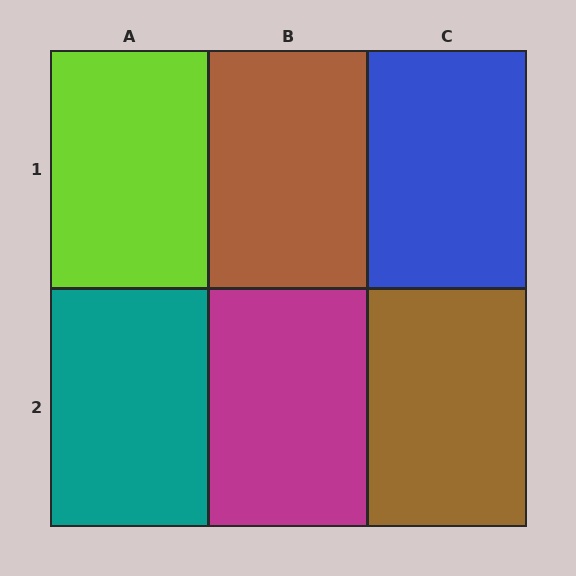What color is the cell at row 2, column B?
Magenta.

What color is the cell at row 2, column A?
Teal.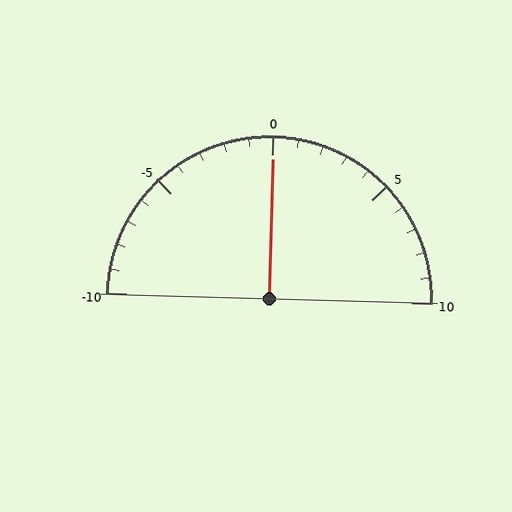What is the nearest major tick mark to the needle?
The nearest major tick mark is 0.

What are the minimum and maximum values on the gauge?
The gauge ranges from -10 to 10.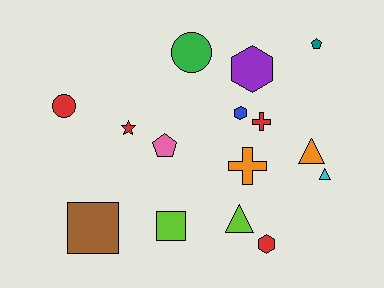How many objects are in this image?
There are 15 objects.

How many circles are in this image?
There are 2 circles.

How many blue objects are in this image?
There is 1 blue object.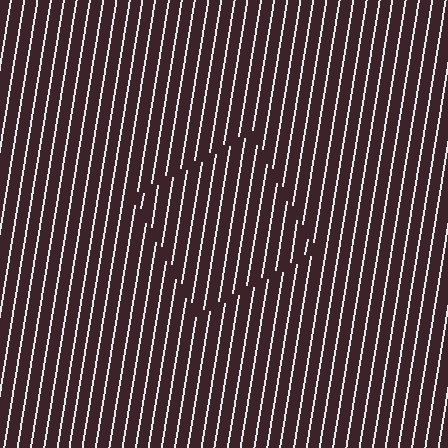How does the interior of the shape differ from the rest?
The interior of the shape contains the same grating, shifted by half a period — the contour is defined by the phase discontinuity where line-ends from the inner and outer gratings abut.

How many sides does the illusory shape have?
4 sides — the line-ends trace a square.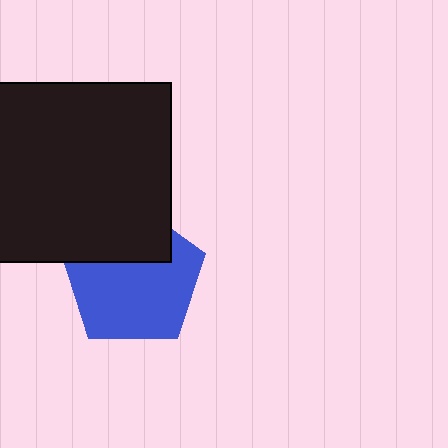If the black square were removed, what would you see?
You would see the complete blue pentagon.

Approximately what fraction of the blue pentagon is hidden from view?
Roughly 32% of the blue pentagon is hidden behind the black square.